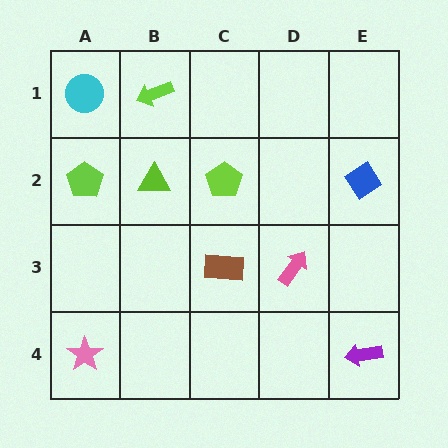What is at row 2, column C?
A lime pentagon.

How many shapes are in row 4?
2 shapes.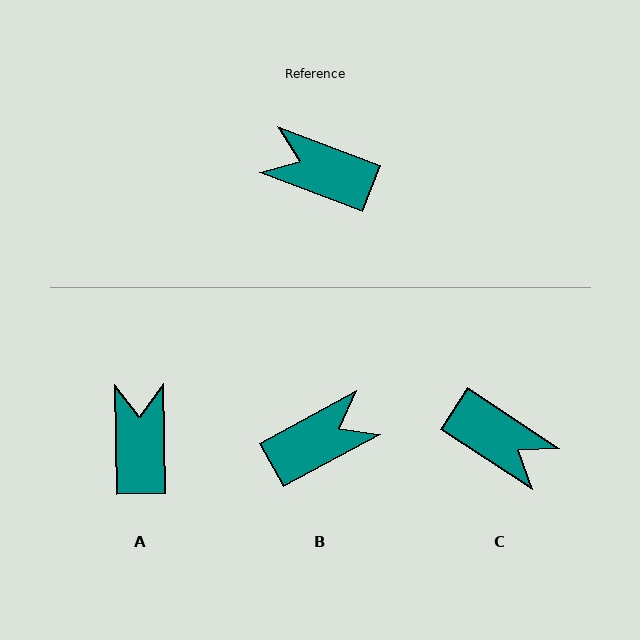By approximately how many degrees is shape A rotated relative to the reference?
Approximately 68 degrees clockwise.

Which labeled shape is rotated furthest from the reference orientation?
C, about 167 degrees away.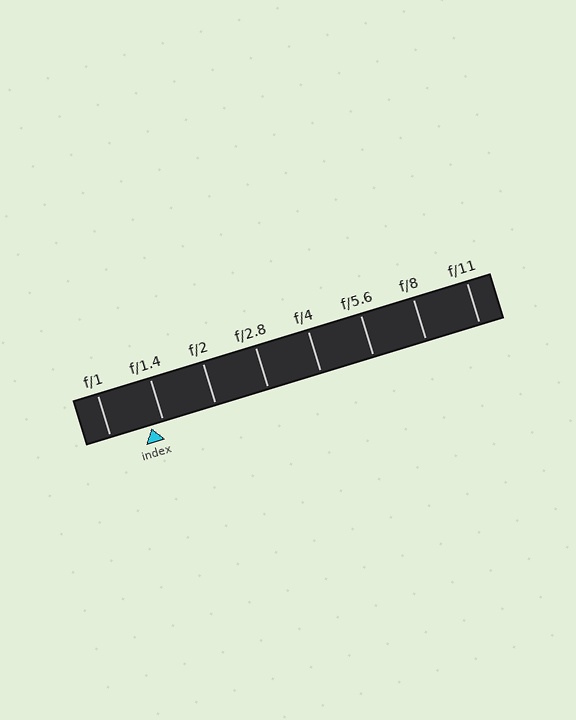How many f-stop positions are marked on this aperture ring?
There are 8 f-stop positions marked.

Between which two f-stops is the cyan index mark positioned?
The index mark is between f/1 and f/1.4.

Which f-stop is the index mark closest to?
The index mark is closest to f/1.4.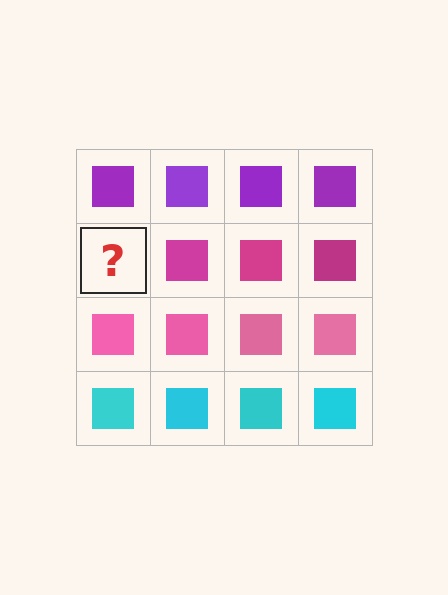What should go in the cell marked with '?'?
The missing cell should contain a magenta square.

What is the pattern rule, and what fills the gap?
The rule is that each row has a consistent color. The gap should be filled with a magenta square.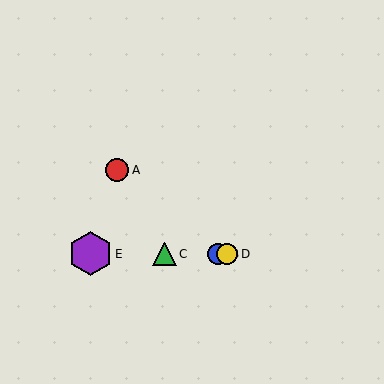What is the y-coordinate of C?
Object C is at y≈254.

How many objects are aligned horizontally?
4 objects (B, C, D, E) are aligned horizontally.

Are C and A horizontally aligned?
No, C is at y≈254 and A is at y≈170.